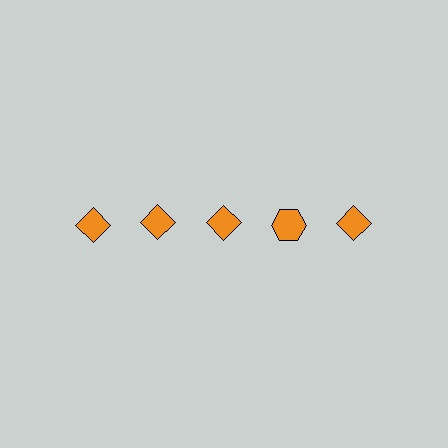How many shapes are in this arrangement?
There are 5 shapes arranged in a grid pattern.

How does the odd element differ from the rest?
It has a different shape: hexagon instead of diamond.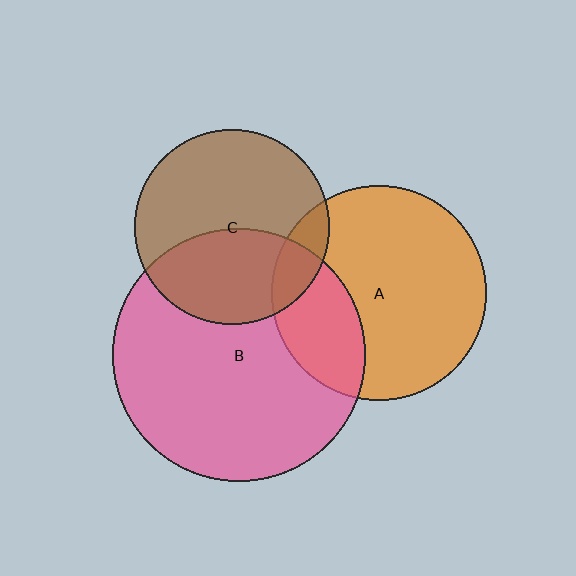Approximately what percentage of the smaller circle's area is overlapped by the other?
Approximately 15%.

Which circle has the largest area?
Circle B (pink).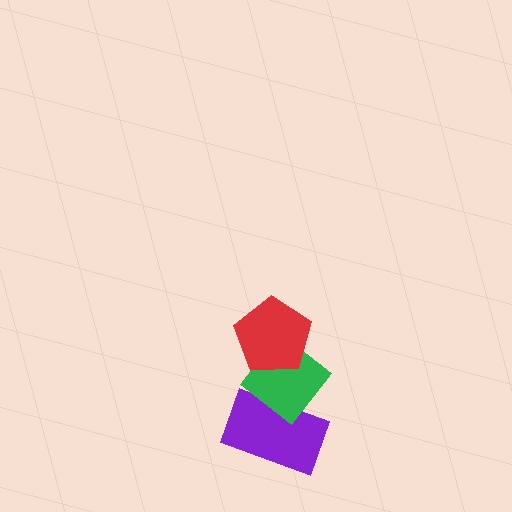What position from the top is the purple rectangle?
The purple rectangle is 3rd from the top.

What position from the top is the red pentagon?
The red pentagon is 1st from the top.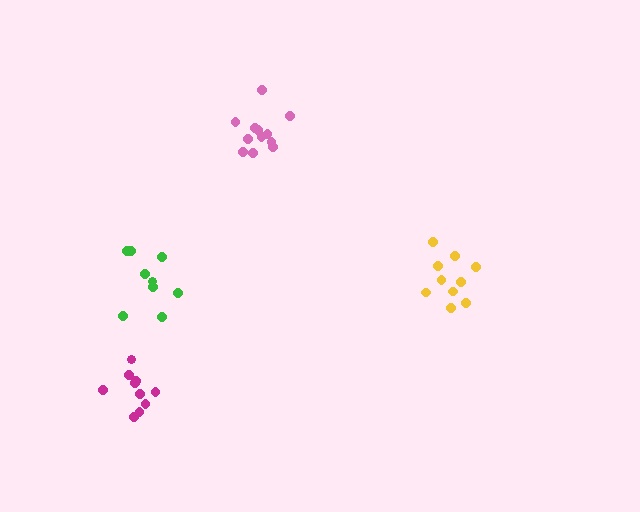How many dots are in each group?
Group 1: 9 dots, Group 2: 10 dots, Group 3: 10 dots, Group 4: 12 dots (41 total).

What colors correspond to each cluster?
The clusters are colored: green, yellow, magenta, pink.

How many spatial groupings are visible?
There are 4 spatial groupings.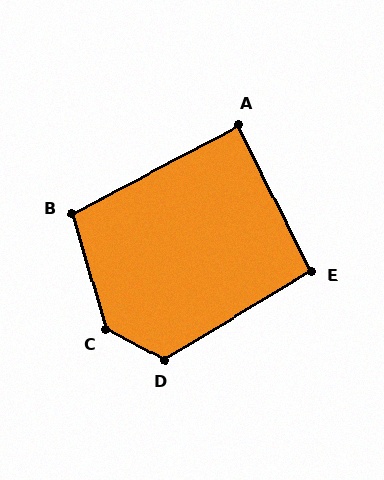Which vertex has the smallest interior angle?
A, at approximately 89 degrees.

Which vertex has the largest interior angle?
C, at approximately 135 degrees.